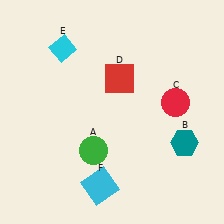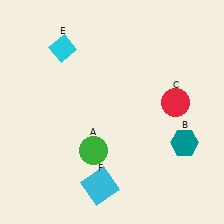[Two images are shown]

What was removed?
The red square (D) was removed in Image 2.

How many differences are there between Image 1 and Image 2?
There is 1 difference between the two images.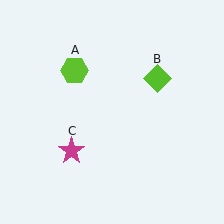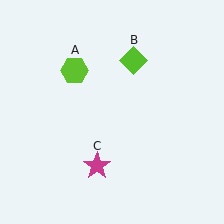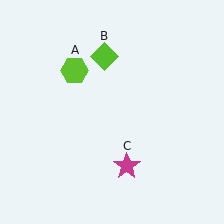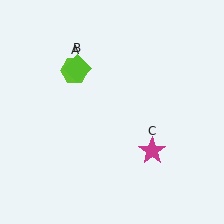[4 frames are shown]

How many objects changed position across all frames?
2 objects changed position: lime diamond (object B), magenta star (object C).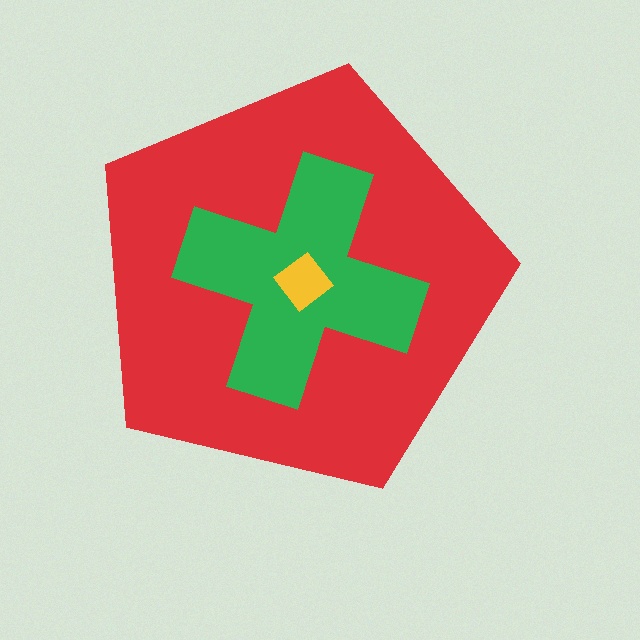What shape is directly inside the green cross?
The yellow diamond.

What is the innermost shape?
The yellow diamond.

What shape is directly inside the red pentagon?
The green cross.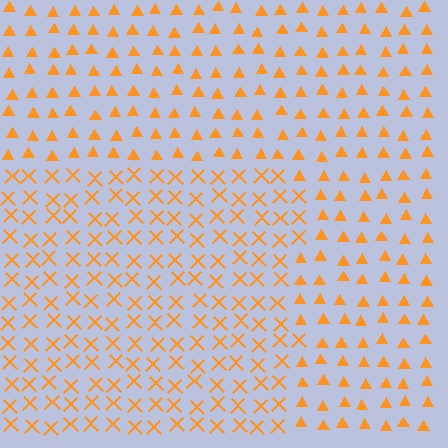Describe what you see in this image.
The image is filled with small orange elements arranged in a uniform grid. A rectangle-shaped region contains X marks, while the surrounding area contains triangles. The boundary is defined purely by the change in element shape.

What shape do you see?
I see a rectangle.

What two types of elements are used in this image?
The image uses X marks inside the rectangle region and triangles outside it.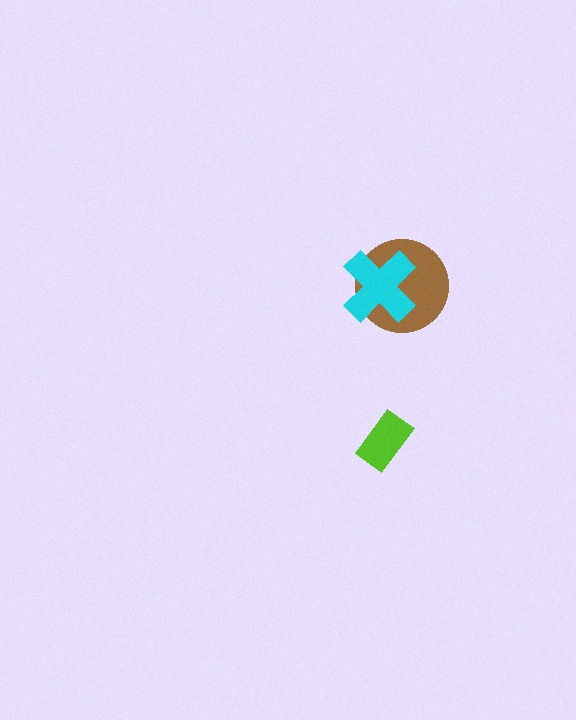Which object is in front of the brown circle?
The cyan cross is in front of the brown circle.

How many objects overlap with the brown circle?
1 object overlaps with the brown circle.